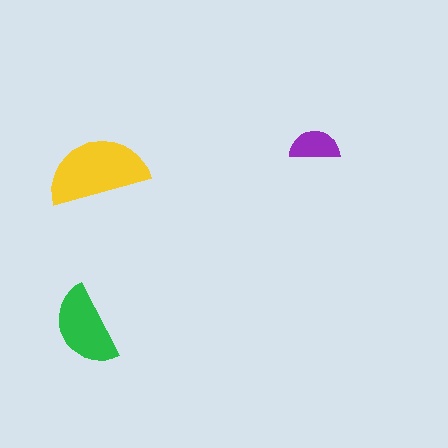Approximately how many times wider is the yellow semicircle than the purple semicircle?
About 2 times wider.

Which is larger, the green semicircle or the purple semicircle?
The green one.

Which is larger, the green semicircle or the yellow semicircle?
The yellow one.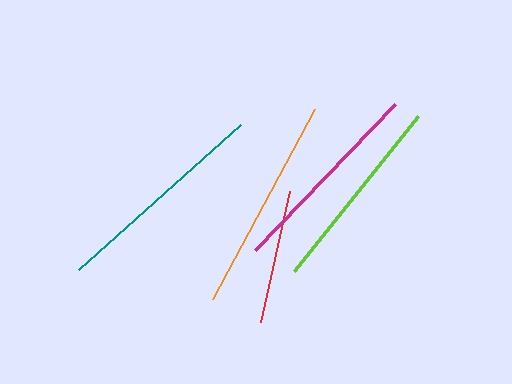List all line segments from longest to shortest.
From longest to shortest: teal, orange, magenta, lime, red.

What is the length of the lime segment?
The lime segment is approximately 198 pixels long.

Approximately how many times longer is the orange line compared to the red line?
The orange line is approximately 1.6 times the length of the red line.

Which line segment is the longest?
The teal line is the longest at approximately 217 pixels.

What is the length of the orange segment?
The orange segment is approximately 215 pixels long.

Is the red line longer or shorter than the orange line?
The orange line is longer than the red line.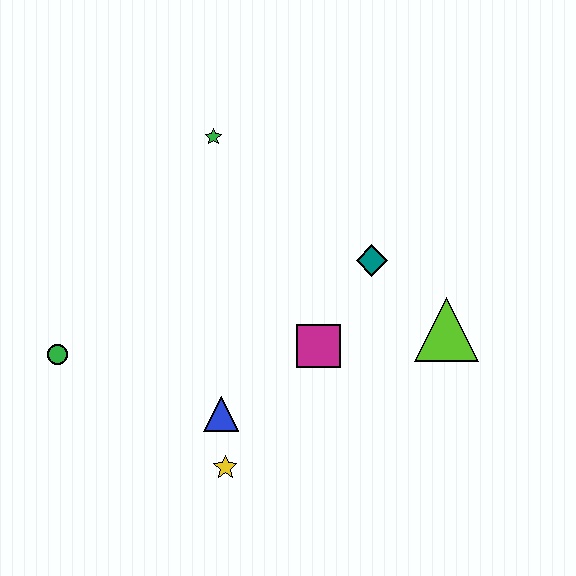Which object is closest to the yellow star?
The blue triangle is closest to the yellow star.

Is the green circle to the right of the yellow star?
No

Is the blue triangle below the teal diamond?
Yes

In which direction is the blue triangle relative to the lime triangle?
The blue triangle is to the left of the lime triangle.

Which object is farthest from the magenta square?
The green circle is farthest from the magenta square.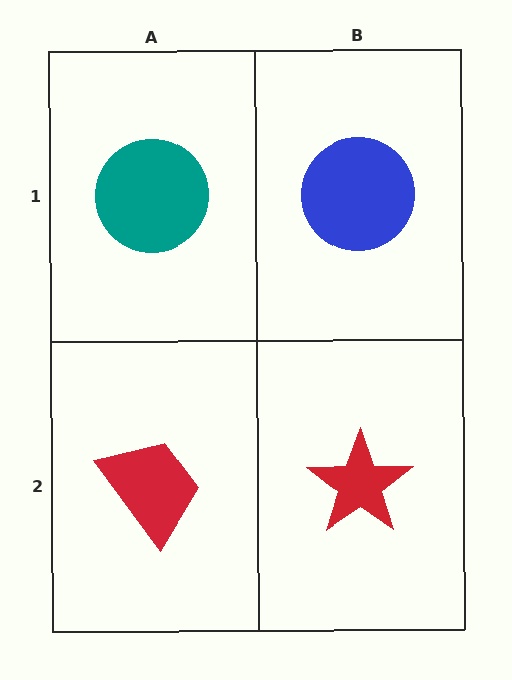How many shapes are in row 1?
2 shapes.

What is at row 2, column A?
A red trapezoid.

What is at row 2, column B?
A red star.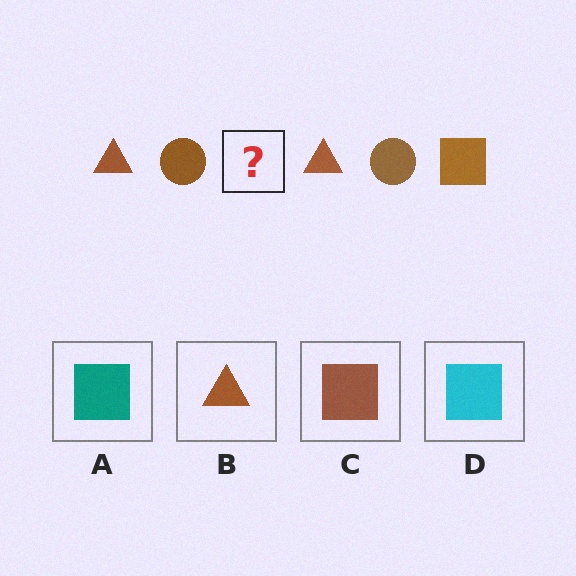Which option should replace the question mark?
Option C.